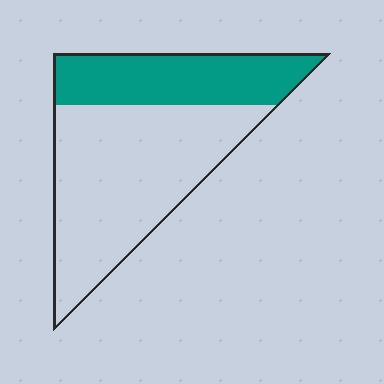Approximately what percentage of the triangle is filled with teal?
Approximately 35%.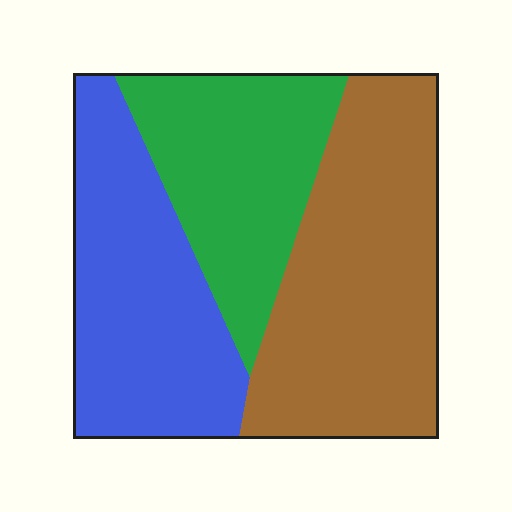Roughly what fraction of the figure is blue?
Blue covers 33% of the figure.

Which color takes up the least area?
Green, at roughly 25%.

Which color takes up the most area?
Brown, at roughly 40%.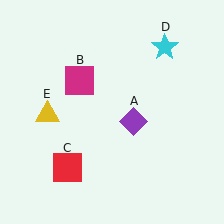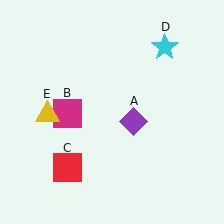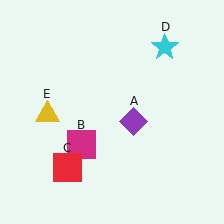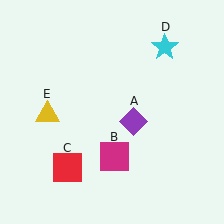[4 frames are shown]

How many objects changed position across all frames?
1 object changed position: magenta square (object B).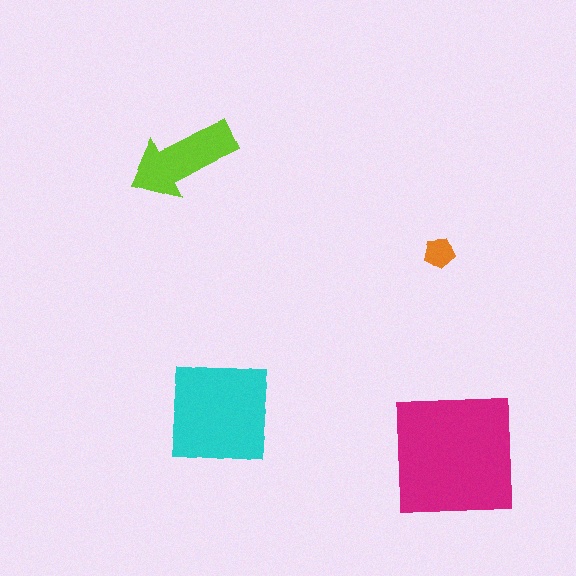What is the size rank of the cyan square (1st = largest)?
2nd.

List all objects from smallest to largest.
The orange pentagon, the lime arrow, the cyan square, the magenta square.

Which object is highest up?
The lime arrow is topmost.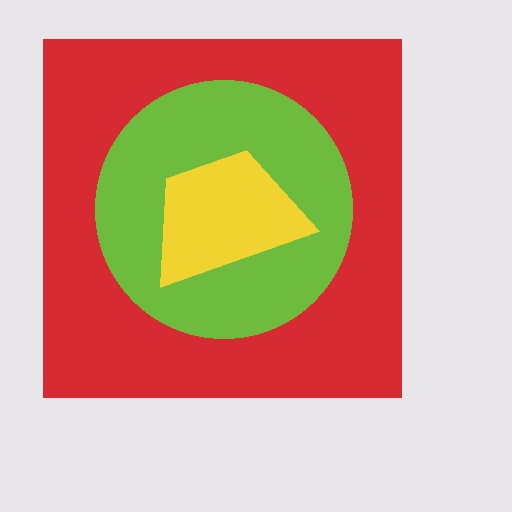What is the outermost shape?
The red square.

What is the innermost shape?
The yellow trapezoid.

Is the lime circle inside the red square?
Yes.